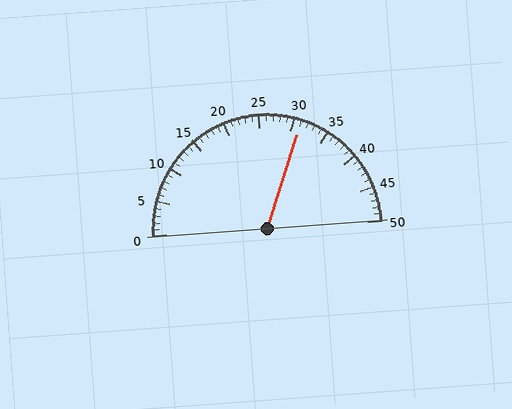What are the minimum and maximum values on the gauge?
The gauge ranges from 0 to 50.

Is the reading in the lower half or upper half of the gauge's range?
The reading is in the upper half of the range (0 to 50).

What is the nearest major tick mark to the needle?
The nearest major tick mark is 30.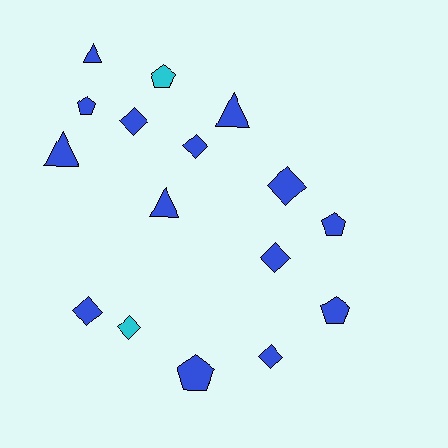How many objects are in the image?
There are 16 objects.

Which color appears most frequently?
Blue, with 14 objects.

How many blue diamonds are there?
There are 6 blue diamonds.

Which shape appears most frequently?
Diamond, with 7 objects.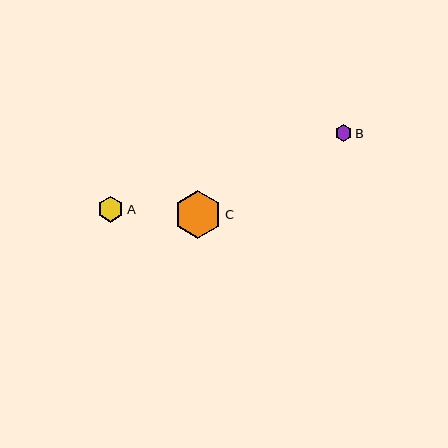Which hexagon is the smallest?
Hexagon B is the smallest with a size of approximately 17 pixels.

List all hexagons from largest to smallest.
From largest to smallest: C, A, B.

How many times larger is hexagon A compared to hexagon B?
Hexagon A is approximately 1.5 times the size of hexagon B.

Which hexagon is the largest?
Hexagon C is the largest with a size of approximately 48 pixels.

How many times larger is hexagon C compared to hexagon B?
Hexagon C is approximately 2.8 times the size of hexagon B.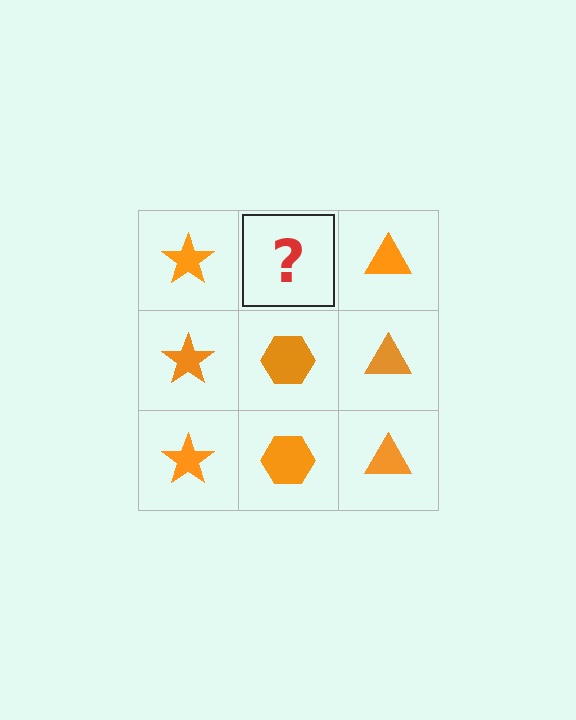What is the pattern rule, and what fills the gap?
The rule is that each column has a consistent shape. The gap should be filled with an orange hexagon.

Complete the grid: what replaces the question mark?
The question mark should be replaced with an orange hexagon.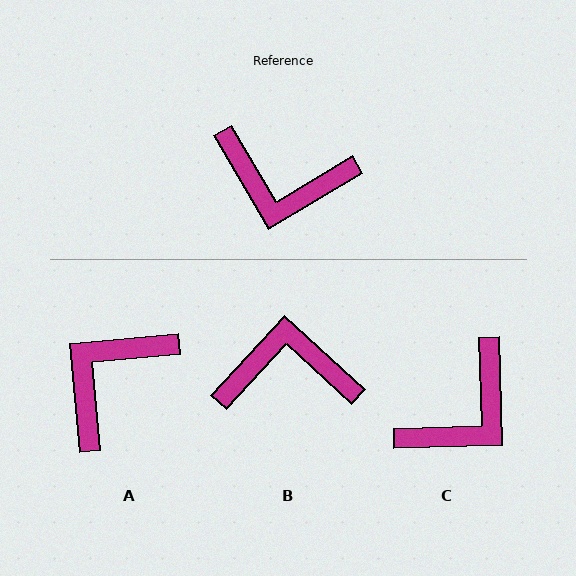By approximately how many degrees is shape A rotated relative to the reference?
Approximately 115 degrees clockwise.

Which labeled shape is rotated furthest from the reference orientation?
B, about 163 degrees away.